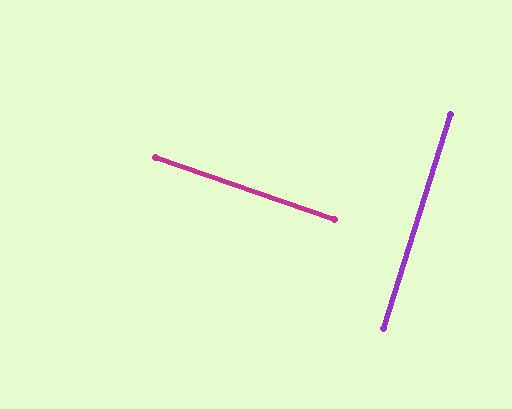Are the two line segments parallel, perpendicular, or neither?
Perpendicular — they meet at approximately 88°.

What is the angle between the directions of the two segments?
Approximately 88 degrees.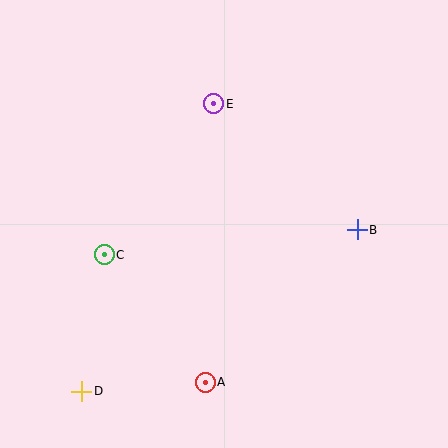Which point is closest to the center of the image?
Point E at (214, 104) is closest to the center.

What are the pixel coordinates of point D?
Point D is at (82, 391).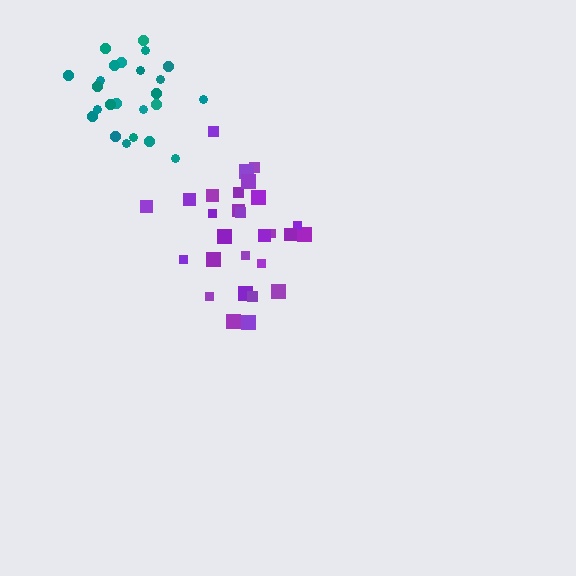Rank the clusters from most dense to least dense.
teal, purple.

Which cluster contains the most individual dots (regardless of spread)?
Purple (28).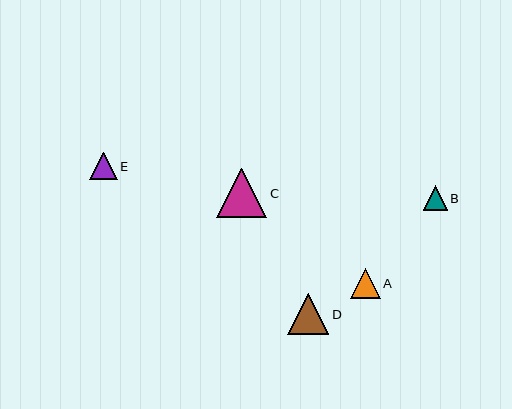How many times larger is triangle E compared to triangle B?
Triangle E is approximately 1.1 times the size of triangle B.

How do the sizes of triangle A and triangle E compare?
Triangle A and triangle E are approximately the same size.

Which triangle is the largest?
Triangle C is the largest with a size of approximately 50 pixels.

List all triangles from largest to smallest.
From largest to smallest: C, D, A, E, B.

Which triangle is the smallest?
Triangle B is the smallest with a size of approximately 24 pixels.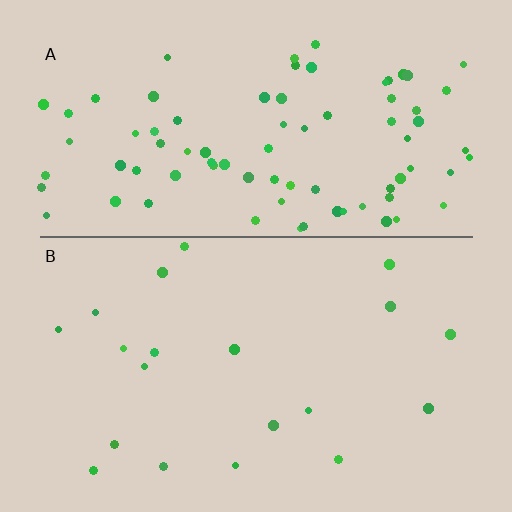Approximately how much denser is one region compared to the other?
Approximately 4.2× — region A over region B.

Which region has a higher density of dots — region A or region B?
A (the top).